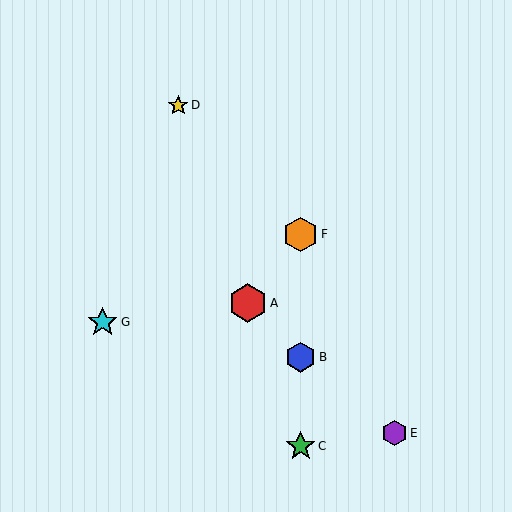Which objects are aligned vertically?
Objects B, C, F are aligned vertically.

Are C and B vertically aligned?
Yes, both are at x≈301.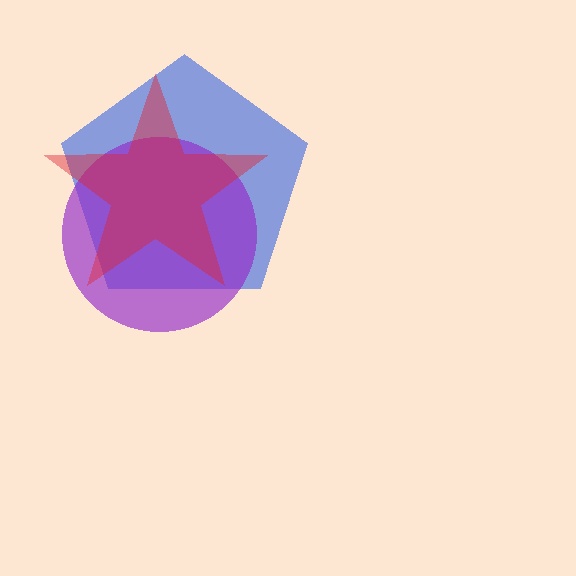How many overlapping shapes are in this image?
There are 3 overlapping shapes in the image.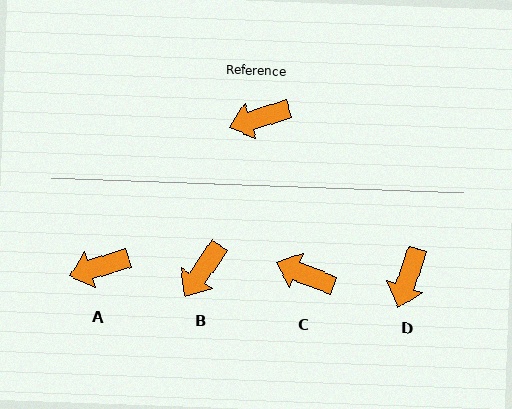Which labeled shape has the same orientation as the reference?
A.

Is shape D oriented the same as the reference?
No, it is off by about 53 degrees.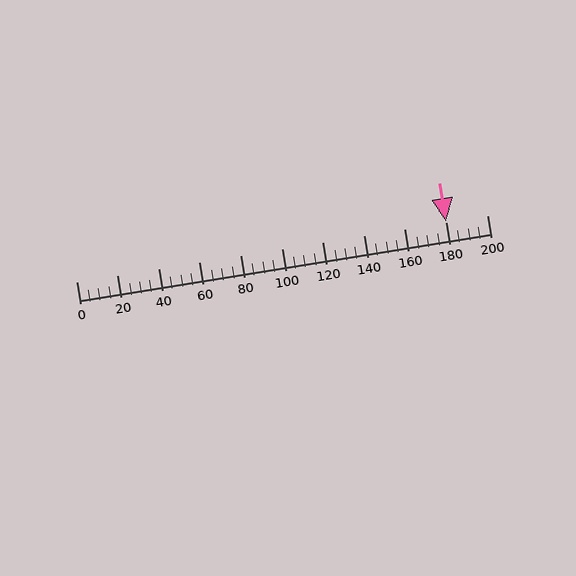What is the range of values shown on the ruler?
The ruler shows values from 0 to 200.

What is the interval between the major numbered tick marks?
The major tick marks are spaced 20 units apart.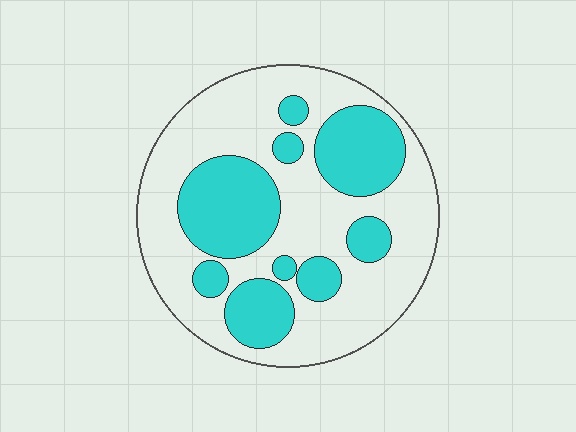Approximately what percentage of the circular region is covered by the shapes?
Approximately 35%.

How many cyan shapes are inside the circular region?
9.